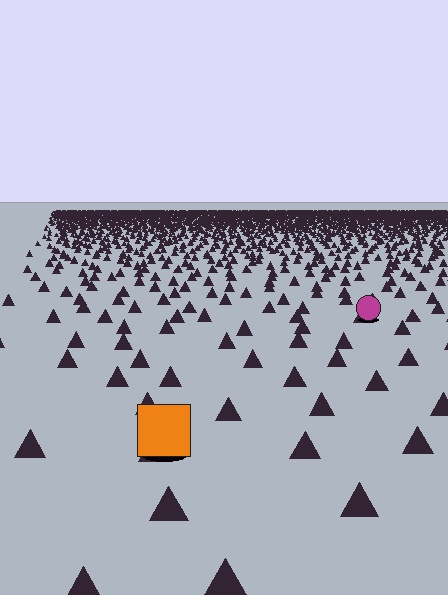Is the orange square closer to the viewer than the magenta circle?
Yes. The orange square is closer — you can tell from the texture gradient: the ground texture is coarser near it.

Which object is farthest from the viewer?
The magenta circle is farthest from the viewer. It appears smaller and the ground texture around it is denser.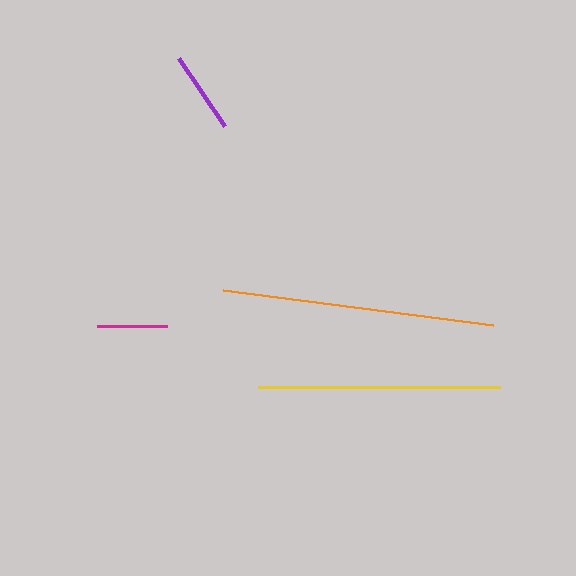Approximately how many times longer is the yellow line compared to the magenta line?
The yellow line is approximately 3.5 times the length of the magenta line.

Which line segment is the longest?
The orange line is the longest at approximately 273 pixels.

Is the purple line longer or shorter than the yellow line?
The yellow line is longer than the purple line.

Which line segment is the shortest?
The magenta line is the shortest at approximately 70 pixels.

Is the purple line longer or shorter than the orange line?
The orange line is longer than the purple line.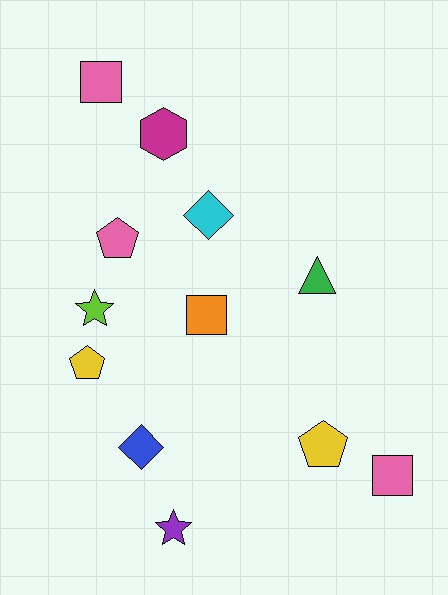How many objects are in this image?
There are 12 objects.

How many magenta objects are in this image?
There is 1 magenta object.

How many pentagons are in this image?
There are 3 pentagons.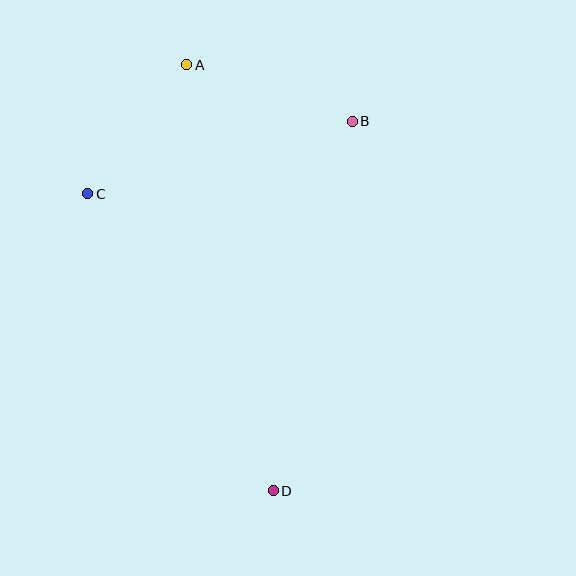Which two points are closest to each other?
Points A and C are closest to each other.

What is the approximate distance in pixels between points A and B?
The distance between A and B is approximately 175 pixels.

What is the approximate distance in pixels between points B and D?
The distance between B and D is approximately 378 pixels.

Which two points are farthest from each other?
Points A and D are farthest from each other.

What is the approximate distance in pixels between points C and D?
The distance between C and D is approximately 350 pixels.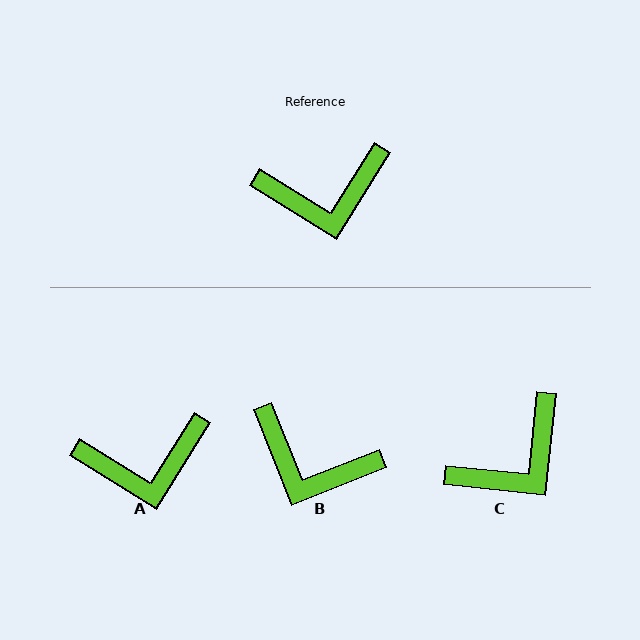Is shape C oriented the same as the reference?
No, it is off by about 26 degrees.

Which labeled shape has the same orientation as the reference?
A.